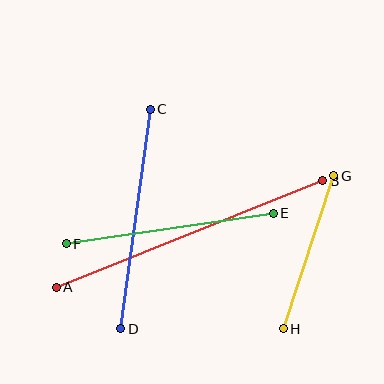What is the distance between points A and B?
The distance is approximately 287 pixels.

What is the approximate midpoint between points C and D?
The midpoint is at approximately (136, 219) pixels.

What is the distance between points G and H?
The distance is approximately 161 pixels.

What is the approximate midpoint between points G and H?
The midpoint is at approximately (308, 252) pixels.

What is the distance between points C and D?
The distance is approximately 222 pixels.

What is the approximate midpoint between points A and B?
The midpoint is at approximately (189, 234) pixels.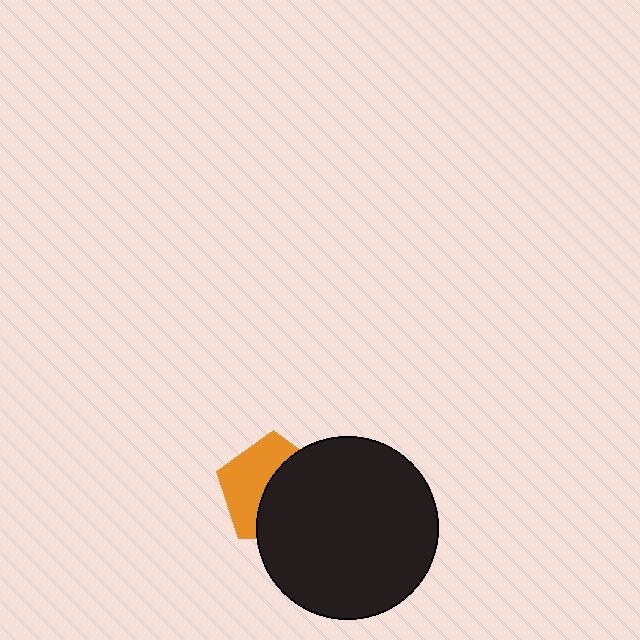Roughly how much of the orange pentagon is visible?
About half of it is visible (roughly 47%).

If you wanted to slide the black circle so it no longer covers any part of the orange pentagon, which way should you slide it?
Slide it right — that is the most direct way to separate the two shapes.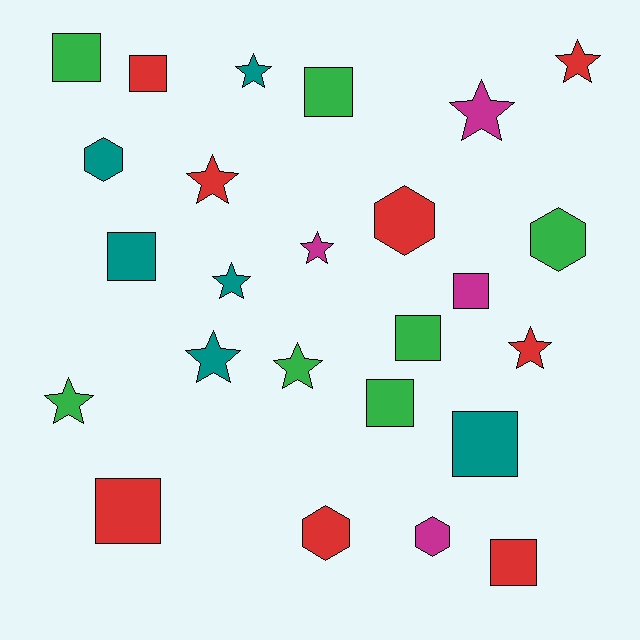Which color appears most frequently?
Red, with 8 objects.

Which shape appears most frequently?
Square, with 10 objects.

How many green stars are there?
There are 2 green stars.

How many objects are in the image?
There are 25 objects.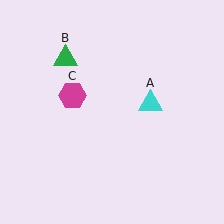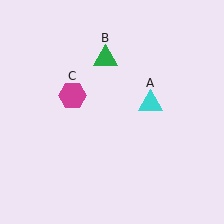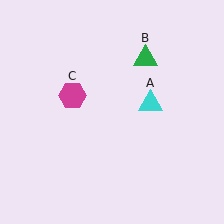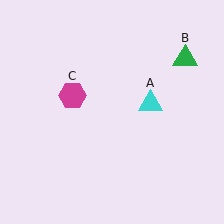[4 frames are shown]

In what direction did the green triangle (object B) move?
The green triangle (object B) moved right.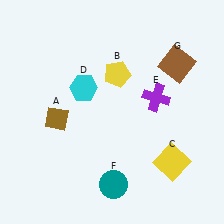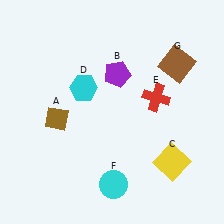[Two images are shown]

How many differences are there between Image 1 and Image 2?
There are 3 differences between the two images.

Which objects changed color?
B changed from yellow to purple. E changed from purple to red. F changed from teal to cyan.